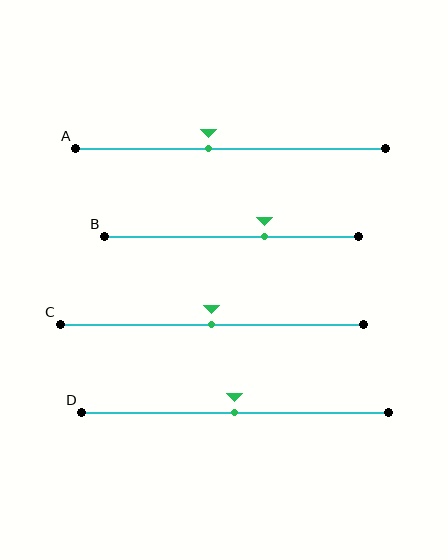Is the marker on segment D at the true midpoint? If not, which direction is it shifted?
Yes, the marker on segment D is at the true midpoint.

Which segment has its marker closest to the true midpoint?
Segment C has its marker closest to the true midpoint.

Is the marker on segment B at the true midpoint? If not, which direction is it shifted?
No, the marker on segment B is shifted to the right by about 13% of the segment length.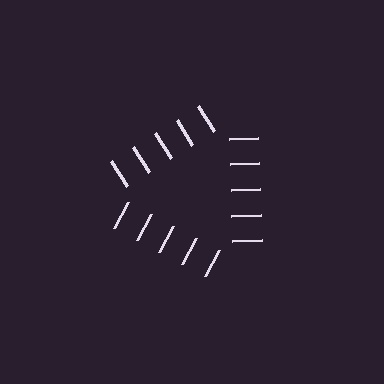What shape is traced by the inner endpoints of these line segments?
An illusory triangle — the line segments terminate on its edges but no continuous stroke is drawn.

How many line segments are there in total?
15 — 5 along each of the 3 edges.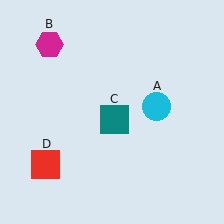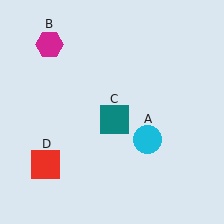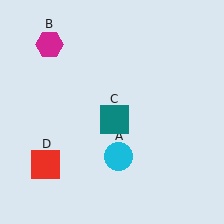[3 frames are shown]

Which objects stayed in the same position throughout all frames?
Magenta hexagon (object B) and teal square (object C) and red square (object D) remained stationary.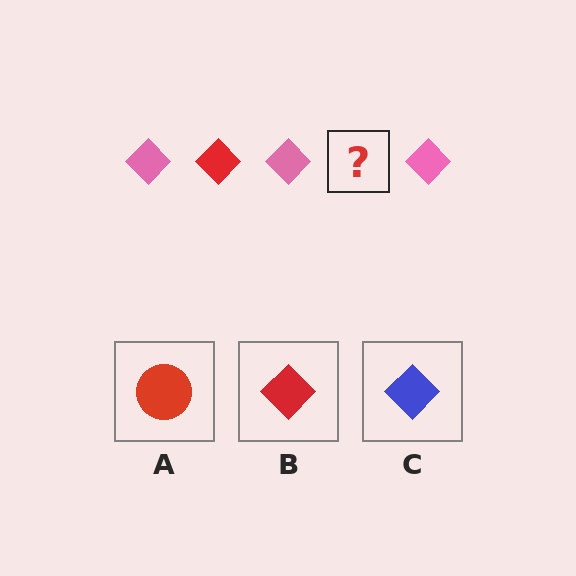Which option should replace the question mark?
Option B.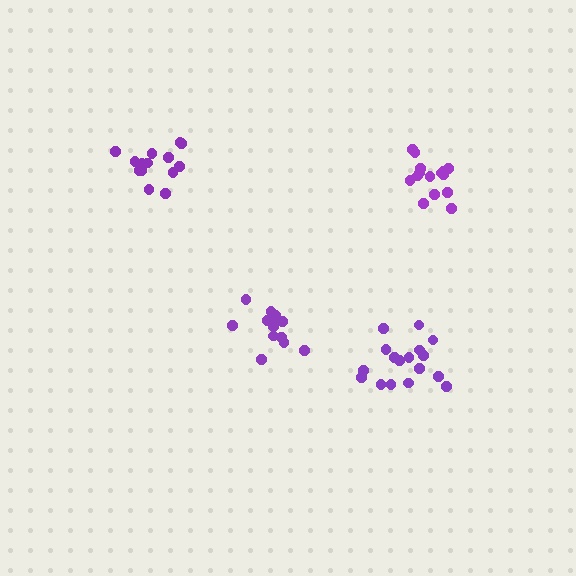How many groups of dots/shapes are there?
There are 4 groups.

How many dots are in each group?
Group 1: 13 dots, Group 2: 16 dots, Group 3: 14 dots, Group 4: 17 dots (60 total).